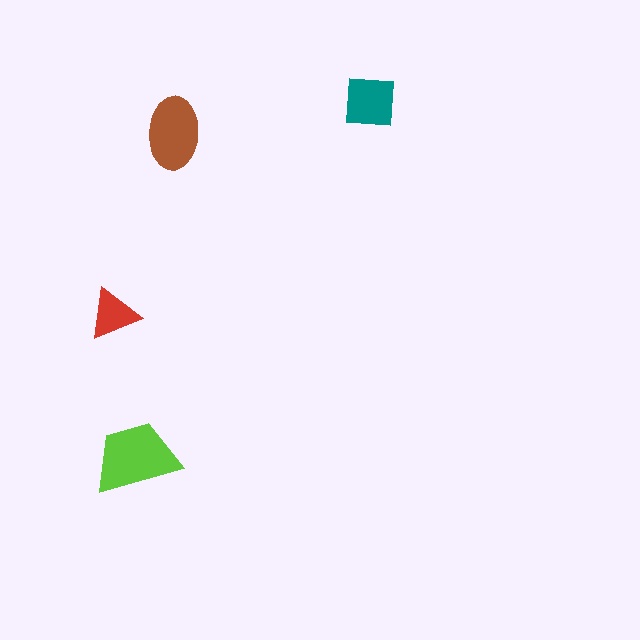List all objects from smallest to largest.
The red triangle, the teal square, the brown ellipse, the lime trapezoid.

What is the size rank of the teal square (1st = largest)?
3rd.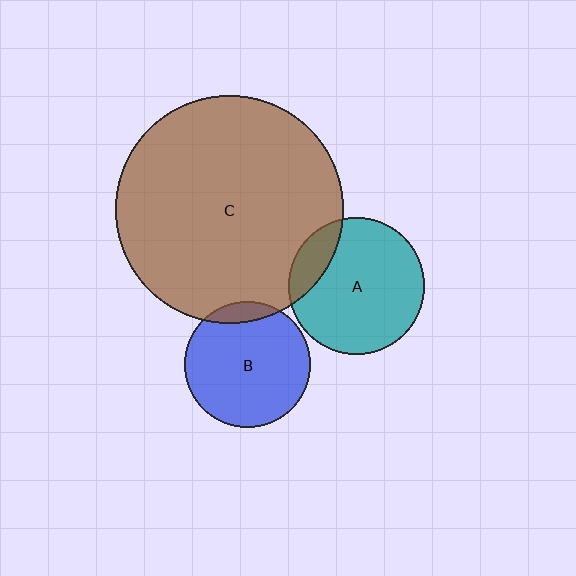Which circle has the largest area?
Circle C (brown).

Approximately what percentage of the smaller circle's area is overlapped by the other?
Approximately 15%.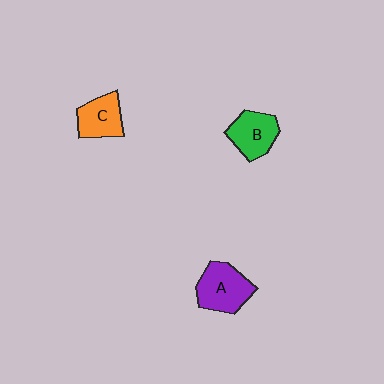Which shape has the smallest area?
Shape C (orange).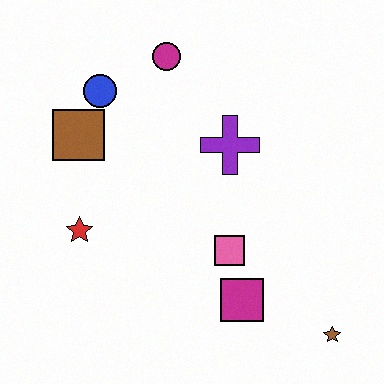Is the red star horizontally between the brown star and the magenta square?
No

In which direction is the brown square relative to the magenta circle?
The brown square is to the left of the magenta circle.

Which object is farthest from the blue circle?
The brown star is farthest from the blue circle.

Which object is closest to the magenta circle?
The blue circle is closest to the magenta circle.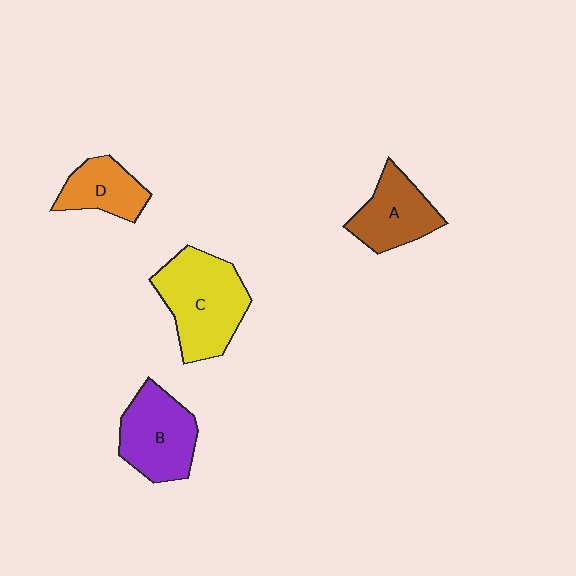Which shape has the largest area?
Shape C (yellow).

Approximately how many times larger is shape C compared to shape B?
Approximately 1.3 times.